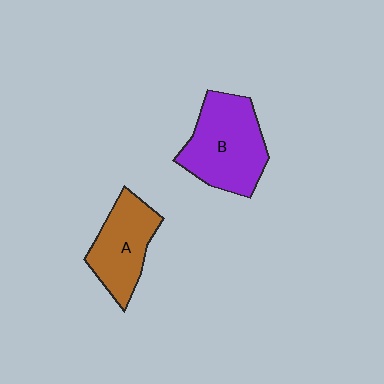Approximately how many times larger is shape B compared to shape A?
Approximately 1.3 times.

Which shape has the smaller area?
Shape A (brown).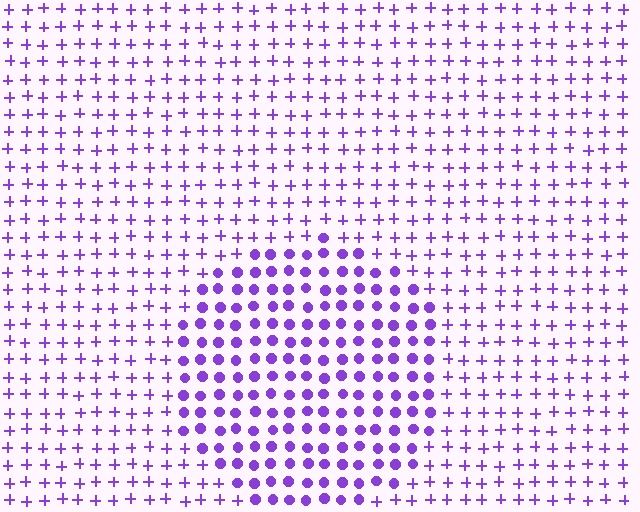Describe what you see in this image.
The image is filled with small purple elements arranged in a uniform grid. A circle-shaped region contains circles, while the surrounding area contains plus signs. The boundary is defined purely by the change in element shape.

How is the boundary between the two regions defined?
The boundary is defined by a change in element shape: circles inside vs. plus signs outside. All elements share the same color and spacing.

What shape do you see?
I see a circle.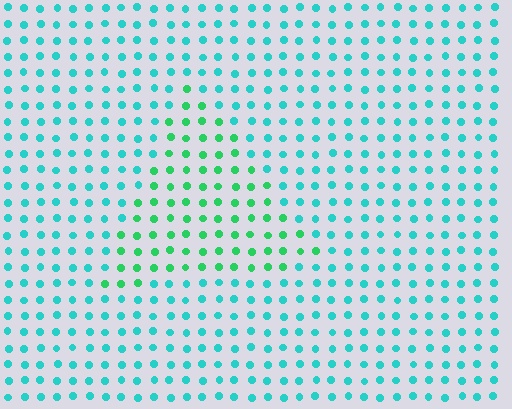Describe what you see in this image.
The image is filled with small cyan elements in a uniform arrangement. A triangle-shaped region is visible where the elements are tinted to a slightly different hue, forming a subtle color boundary.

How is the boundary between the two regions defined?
The boundary is defined purely by a slight shift in hue (about 36 degrees). Spacing, size, and orientation are identical on both sides.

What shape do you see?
I see a triangle.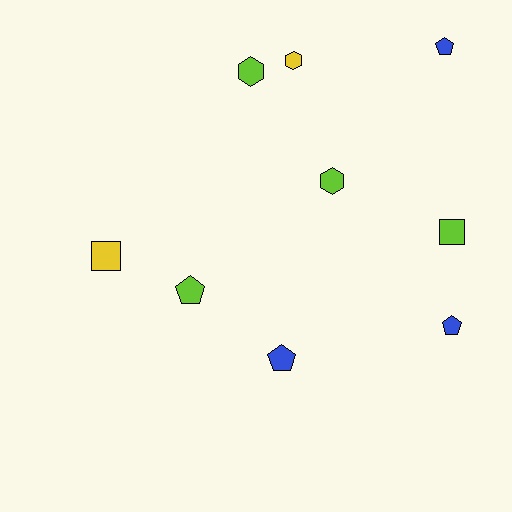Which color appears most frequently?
Lime, with 4 objects.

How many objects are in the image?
There are 9 objects.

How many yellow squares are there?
There is 1 yellow square.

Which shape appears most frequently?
Pentagon, with 4 objects.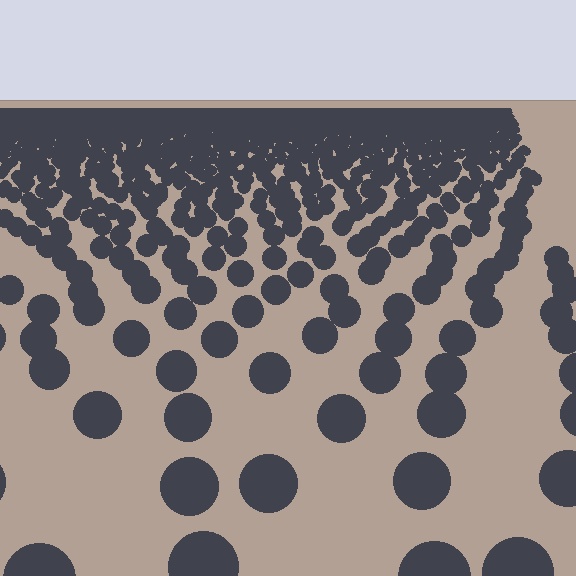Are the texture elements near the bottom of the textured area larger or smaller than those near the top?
Larger. Near the bottom, elements are closer to the viewer and appear at a bigger on-screen size.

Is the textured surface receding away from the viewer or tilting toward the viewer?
The surface is receding away from the viewer. Texture elements get smaller and denser toward the top.